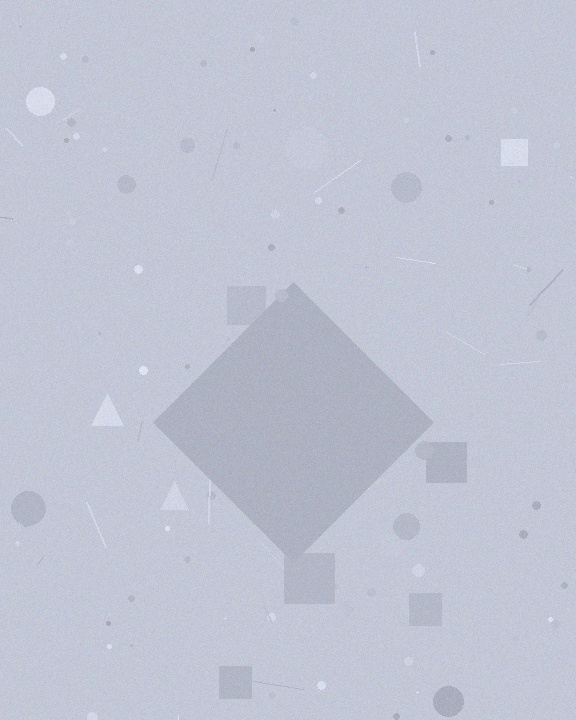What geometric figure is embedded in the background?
A diamond is embedded in the background.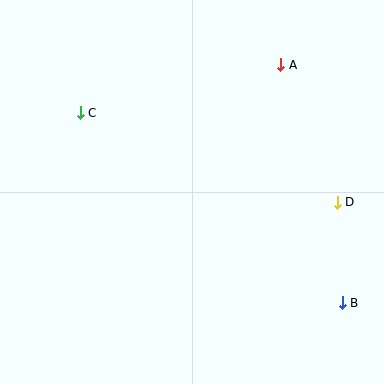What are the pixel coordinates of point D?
Point D is at (337, 202).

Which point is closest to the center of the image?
Point C at (80, 113) is closest to the center.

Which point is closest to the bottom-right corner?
Point B is closest to the bottom-right corner.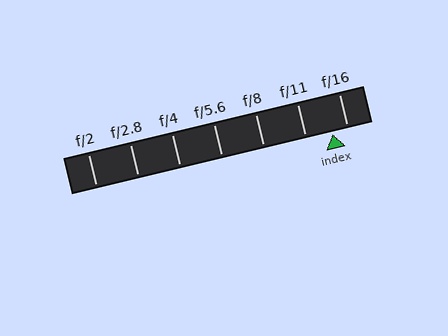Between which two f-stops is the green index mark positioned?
The index mark is between f/11 and f/16.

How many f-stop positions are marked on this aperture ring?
There are 7 f-stop positions marked.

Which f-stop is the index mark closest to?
The index mark is closest to f/16.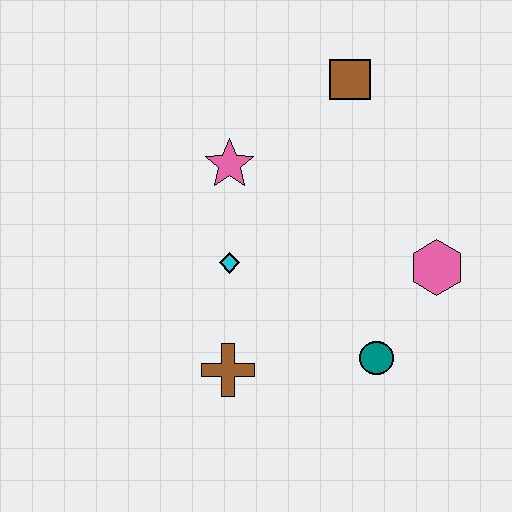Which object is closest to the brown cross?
The cyan diamond is closest to the brown cross.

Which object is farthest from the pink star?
The teal circle is farthest from the pink star.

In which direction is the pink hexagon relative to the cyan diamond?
The pink hexagon is to the right of the cyan diamond.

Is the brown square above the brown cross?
Yes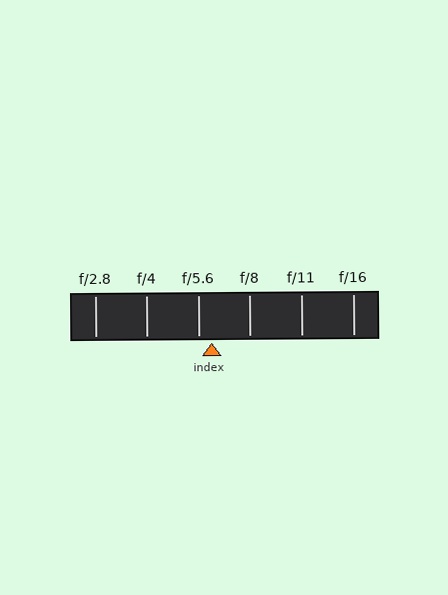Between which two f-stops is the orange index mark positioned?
The index mark is between f/5.6 and f/8.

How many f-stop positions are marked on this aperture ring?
There are 6 f-stop positions marked.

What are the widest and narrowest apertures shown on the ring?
The widest aperture shown is f/2.8 and the narrowest is f/16.